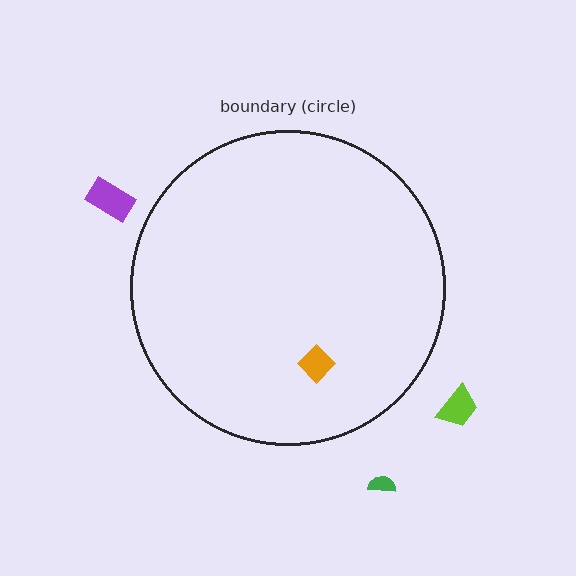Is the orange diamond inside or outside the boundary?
Inside.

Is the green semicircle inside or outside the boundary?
Outside.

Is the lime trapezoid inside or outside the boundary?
Outside.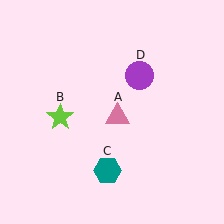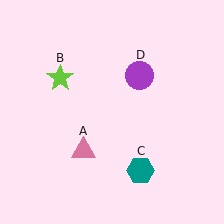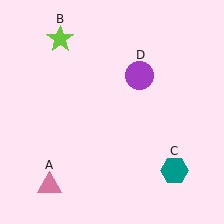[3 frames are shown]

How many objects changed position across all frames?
3 objects changed position: pink triangle (object A), lime star (object B), teal hexagon (object C).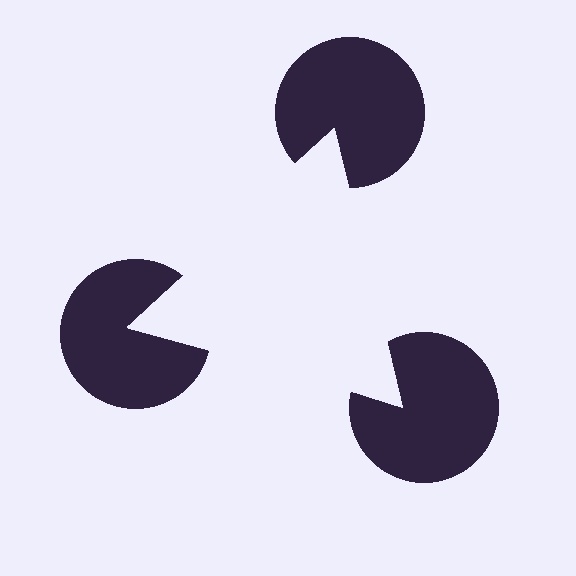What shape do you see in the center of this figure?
An illusory triangle — its edges are inferred from the aligned wedge cuts in the pac-man discs, not physically drawn.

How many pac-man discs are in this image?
There are 3 — one at each vertex of the illusory triangle.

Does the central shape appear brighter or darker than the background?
It typically appears slightly brighter than the background, even though no actual brightness change is drawn.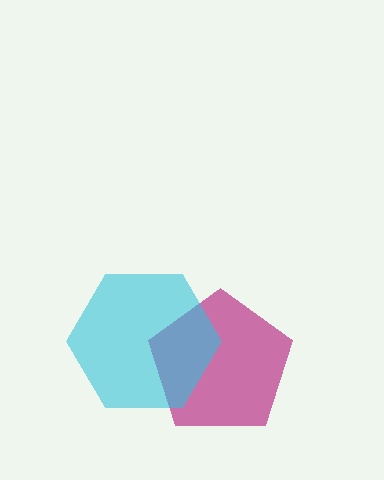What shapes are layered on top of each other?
The layered shapes are: a magenta pentagon, a cyan hexagon.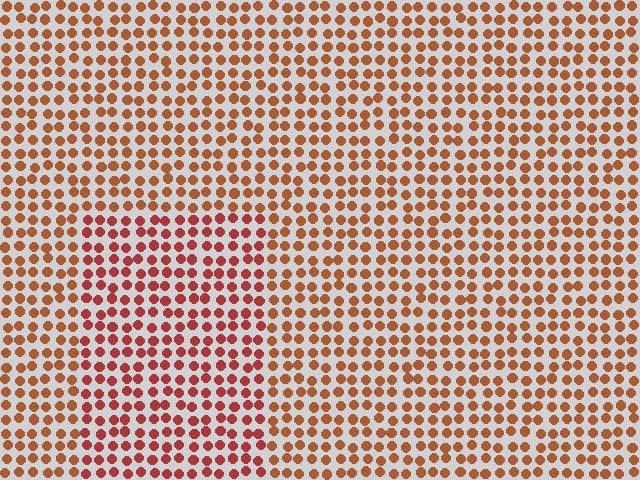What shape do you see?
I see a rectangle.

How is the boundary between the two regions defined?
The boundary is defined purely by a slight shift in hue (about 23 degrees). Spacing, size, and orientation are identical on both sides.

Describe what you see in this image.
The image is filled with small brown elements in a uniform arrangement. A rectangle-shaped region is visible where the elements are tinted to a slightly different hue, forming a subtle color boundary.